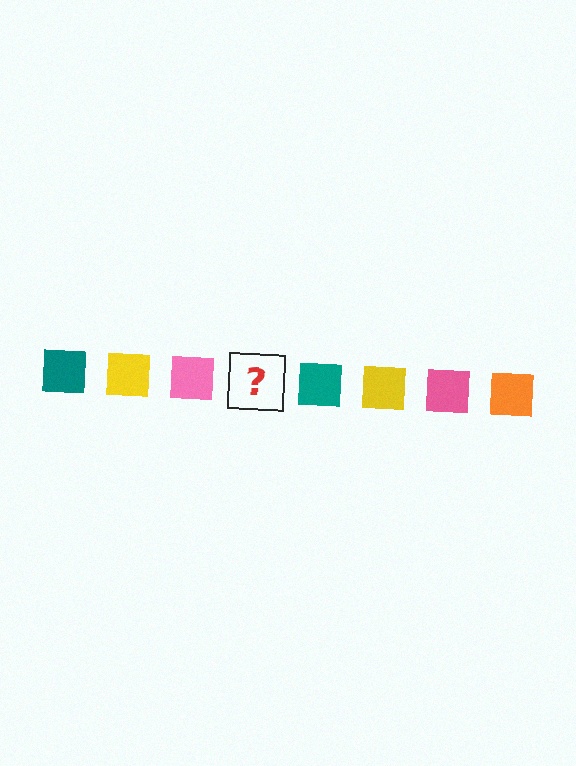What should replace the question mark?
The question mark should be replaced with an orange square.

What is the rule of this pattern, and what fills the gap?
The rule is that the pattern cycles through teal, yellow, pink, orange squares. The gap should be filled with an orange square.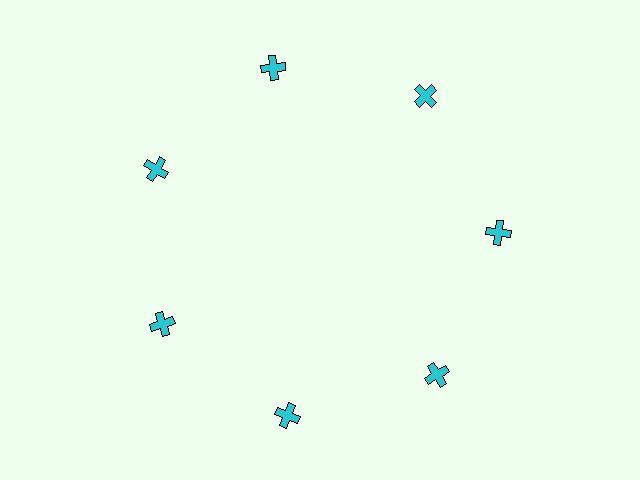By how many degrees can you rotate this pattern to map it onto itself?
The pattern maps onto itself every 51 degrees of rotation.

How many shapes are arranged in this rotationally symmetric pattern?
There are 7 shapes, arranged in 7 groups of 1.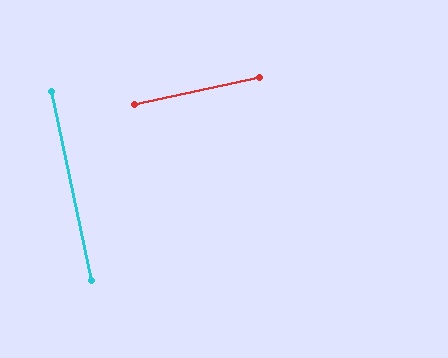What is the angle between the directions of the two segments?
Approximately 90 degrees.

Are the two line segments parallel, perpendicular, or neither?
Perpendicular — they meet at approximately 90°.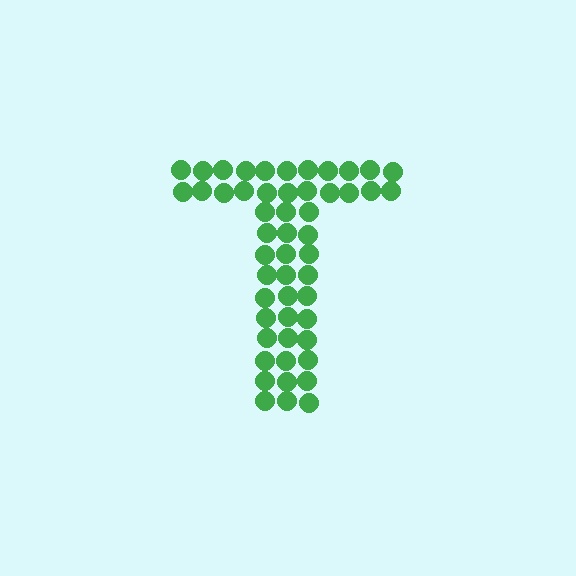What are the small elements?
The small elements are circles.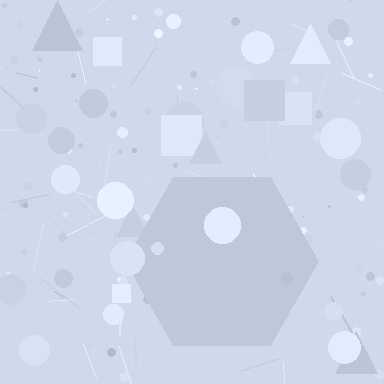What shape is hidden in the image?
A hexagon is hidden in the image.